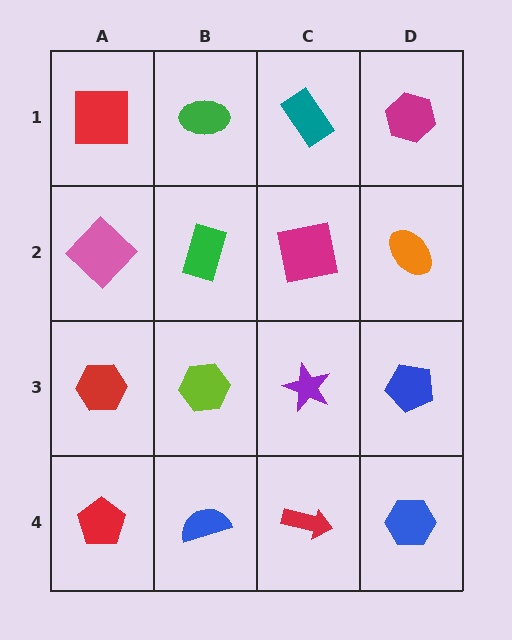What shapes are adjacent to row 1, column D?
An orange ellipse (row 2, column D), a teal rectangle (row 1, column C).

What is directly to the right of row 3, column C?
A blue pentagon.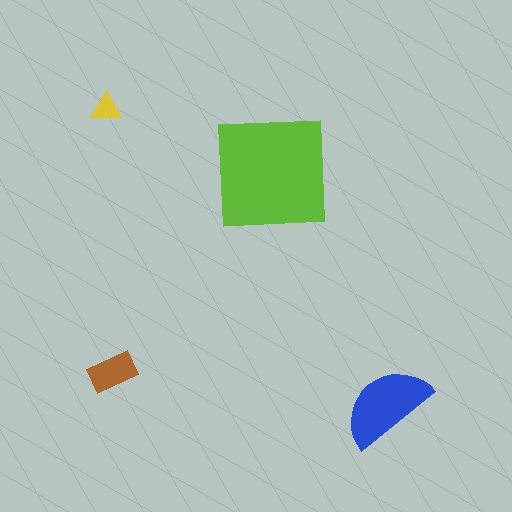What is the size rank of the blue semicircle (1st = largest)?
2nd.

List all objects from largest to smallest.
The lime square, the blue semicircle, the brown rectangle, the yellow triangle.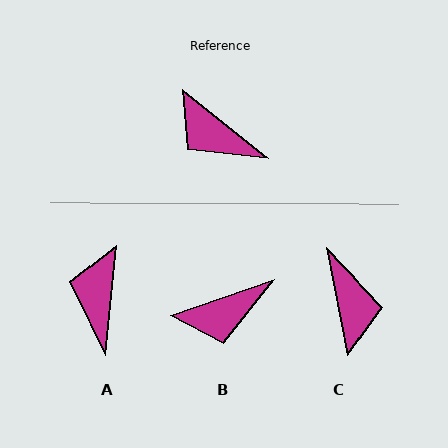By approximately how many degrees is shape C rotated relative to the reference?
Approximately 140 degrees counter-clockwise.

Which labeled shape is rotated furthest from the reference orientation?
C, about 140 degrees away.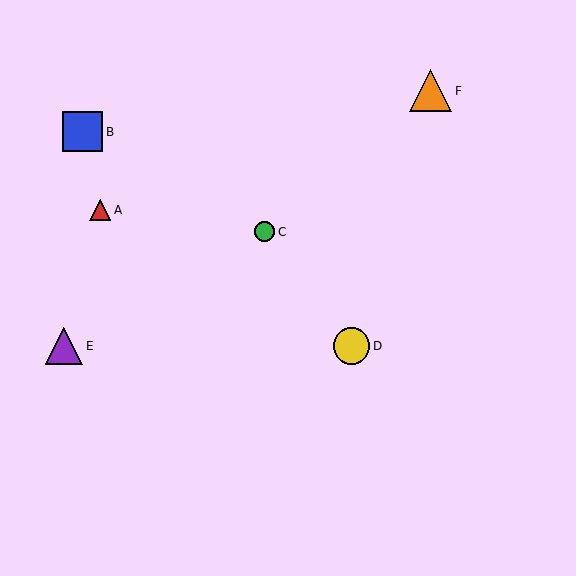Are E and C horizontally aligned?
No, E is at y≈346 and C is at y≈232.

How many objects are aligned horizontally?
2 objects (D, E) are aligned horizontally.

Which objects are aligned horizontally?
Objects D, E are aligned horizontally.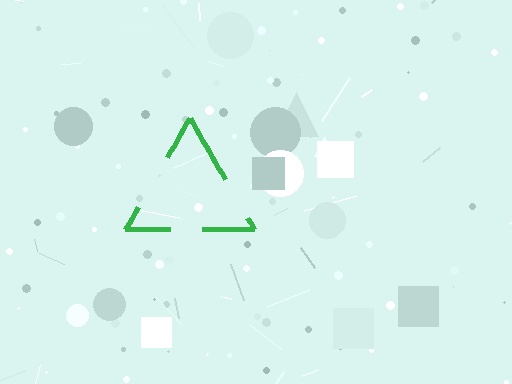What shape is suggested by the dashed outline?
The dashed outline suggests a triangle.